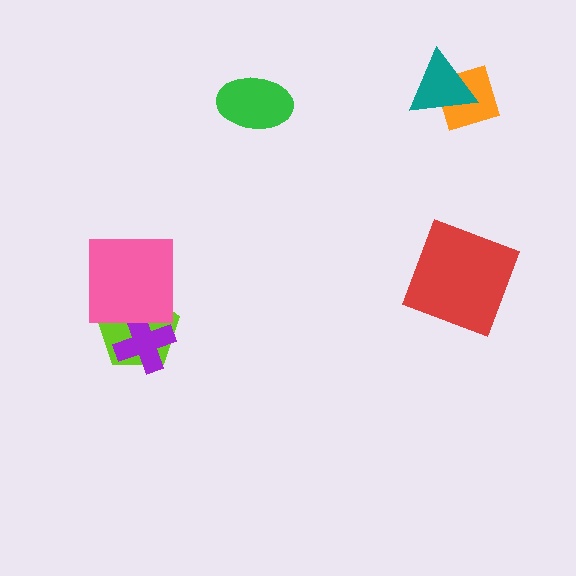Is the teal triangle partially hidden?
No, no other shape covers it.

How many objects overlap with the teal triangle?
1 object overlaps with the teal triangle.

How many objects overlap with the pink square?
2 objects overlap with the pink square.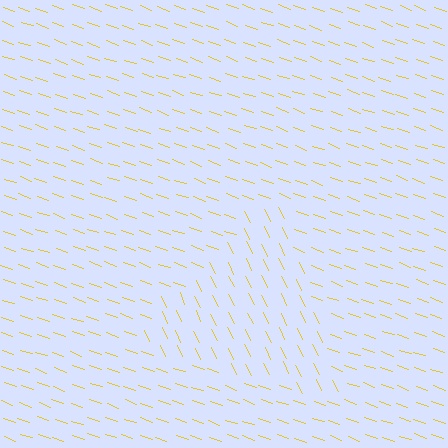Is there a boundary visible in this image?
Yes, there is a texture boundary formed by a change in line orientation.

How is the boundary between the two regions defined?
The boundary is defined purely by a change in line orientation (approximately 45 degrees difference). All lines are the same color and thickness.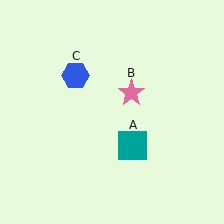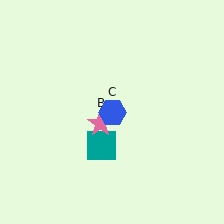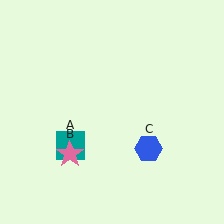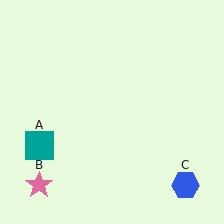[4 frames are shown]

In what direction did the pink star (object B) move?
The pink star (object B) moved down and to the left.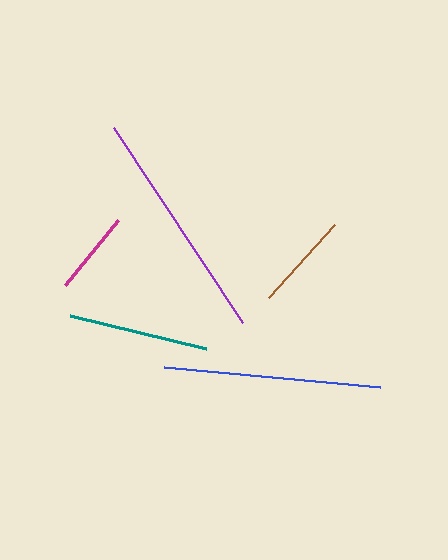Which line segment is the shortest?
The magenta line is the shortest at approximately 83 pixels.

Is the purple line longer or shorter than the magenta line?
The purple line is longer than the magenta line.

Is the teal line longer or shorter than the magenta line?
The teal line is longer than the magenta line.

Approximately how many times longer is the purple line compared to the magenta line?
The purple line is approximately 2.8 times the length of the magenta line.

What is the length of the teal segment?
The teal segment is approximately 140 pixels long.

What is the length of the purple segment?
The purple segment is approximately 233 pixels long.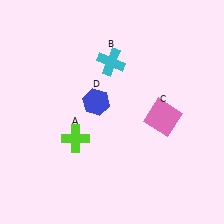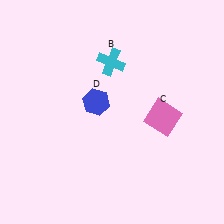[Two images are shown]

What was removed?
The lime cross (A) was removed in Image 2.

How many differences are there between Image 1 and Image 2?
There is 1 difference between the two images.